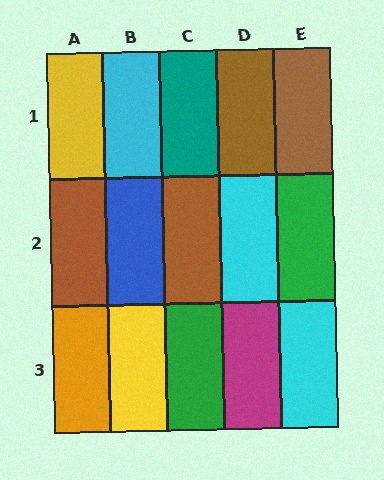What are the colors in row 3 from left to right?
Orange, yellow, green, magenta, cyan.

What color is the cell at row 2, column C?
Brown.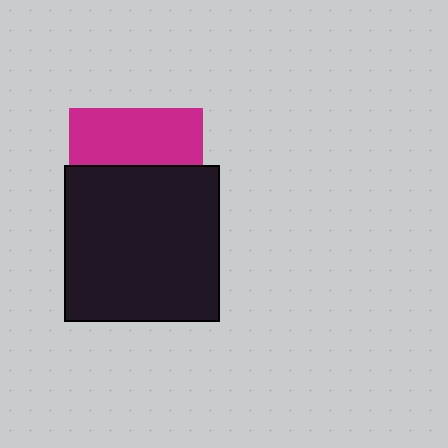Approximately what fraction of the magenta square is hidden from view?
Roughly 57% of the magenta square is hidden behind the black square.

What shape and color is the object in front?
The object in front is a black square.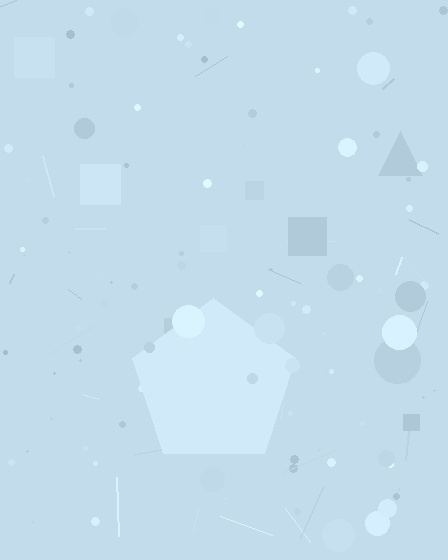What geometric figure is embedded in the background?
A pentagon is embedded in the background.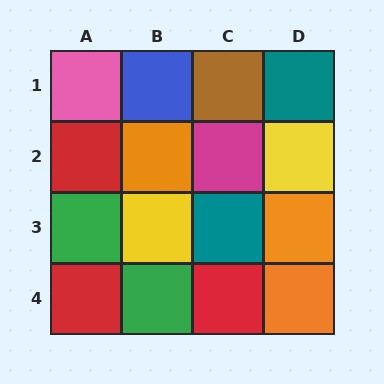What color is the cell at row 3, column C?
Teal.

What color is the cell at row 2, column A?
Red.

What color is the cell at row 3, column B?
Yellow.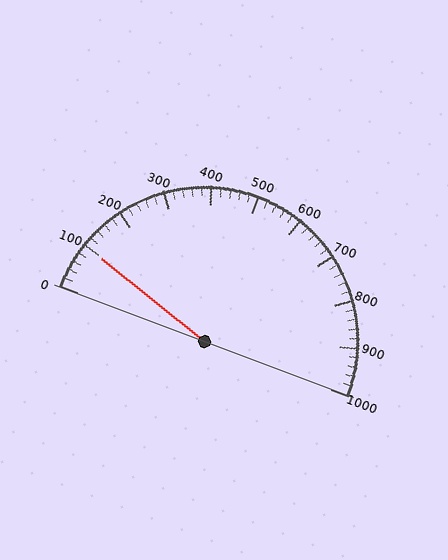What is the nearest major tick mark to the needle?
The nearest major tick mark is 100.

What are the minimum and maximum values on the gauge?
The gauge ranges from 0 to 1000.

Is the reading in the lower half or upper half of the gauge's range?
The reading is in the lower half of the range (0 to 1000).